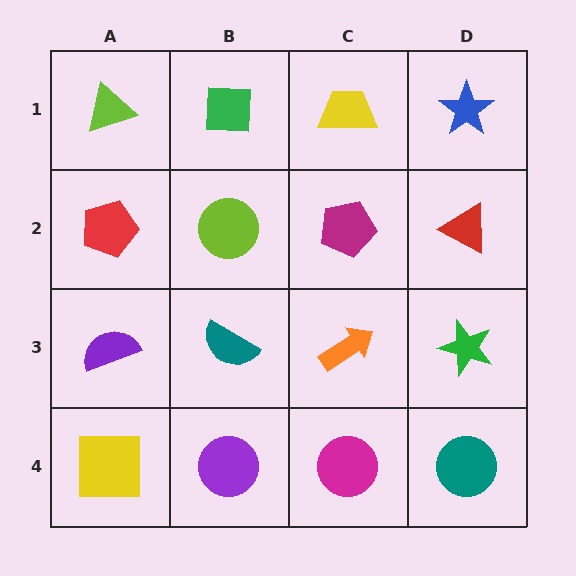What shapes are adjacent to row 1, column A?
A red pentagon (row 2, column A), a green square (row 1, column B).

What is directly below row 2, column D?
A green star.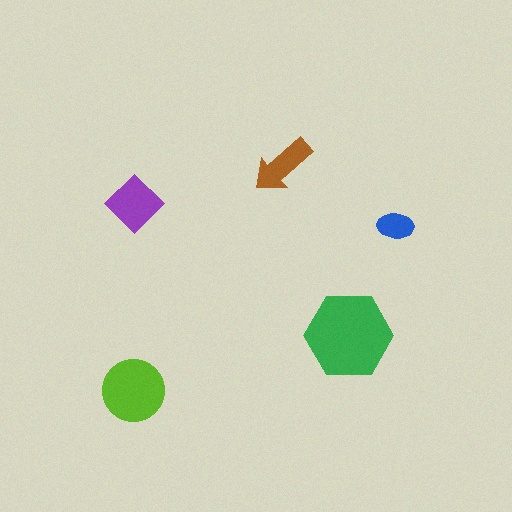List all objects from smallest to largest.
The blue ellipse, the brown arrow, the purple diamond, the lime circle, the green hexagon.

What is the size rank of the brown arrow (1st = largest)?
4th.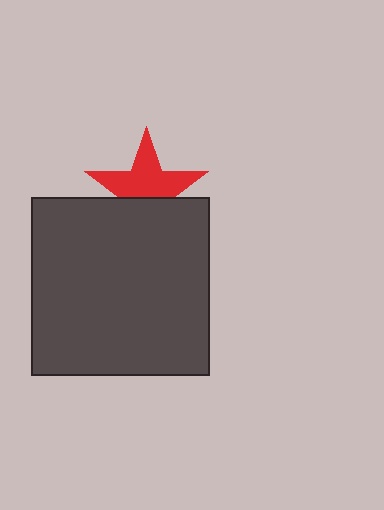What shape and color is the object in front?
The object in front is a dark gray square.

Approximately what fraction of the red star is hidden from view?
Roughly 39% of the red star is hidden behind the dark gray square.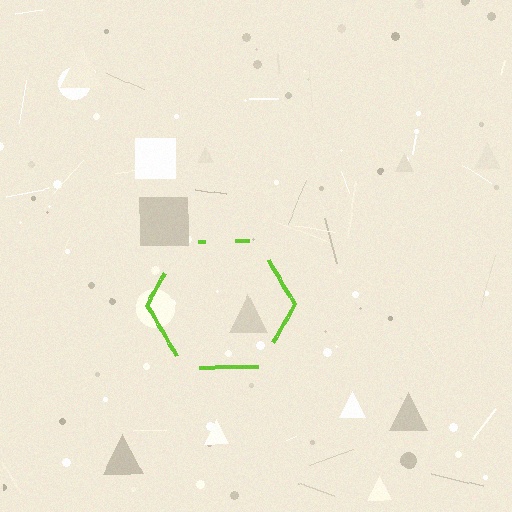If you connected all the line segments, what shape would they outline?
They would outline a hexagon.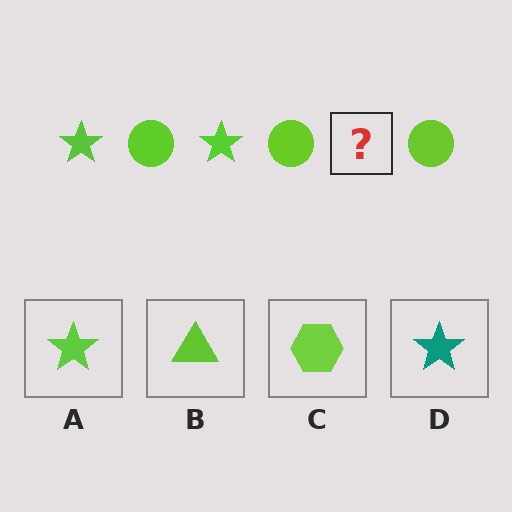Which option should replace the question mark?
Option A.